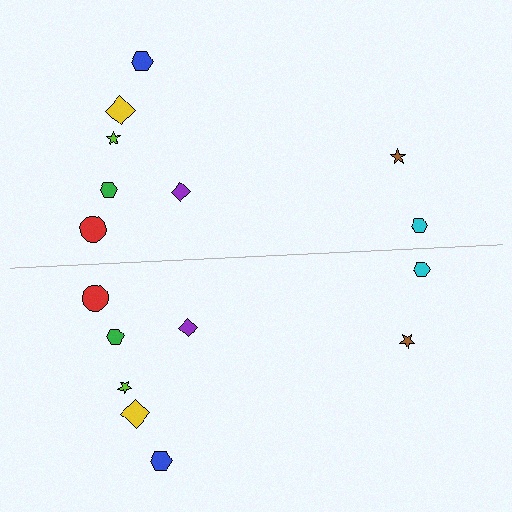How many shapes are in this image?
There are 16 shapes in this image.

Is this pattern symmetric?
Yes, this pattern has bilateral (reflection) symmetry.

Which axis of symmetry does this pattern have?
The pattern has a horizontal axis of symmetry running through the center of the image.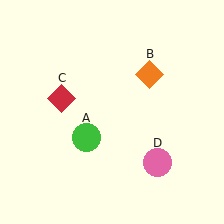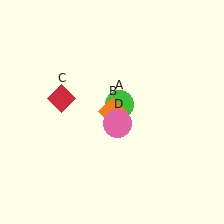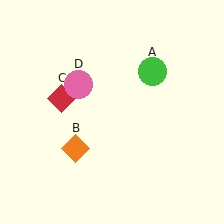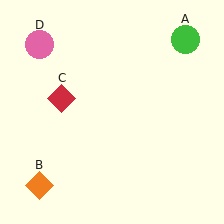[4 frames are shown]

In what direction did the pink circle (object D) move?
The pink circle (object D) moved up and to the left.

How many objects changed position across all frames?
3 objects changed position: green circle (object A), orange diamond (object B), pink circle (object D).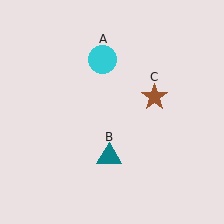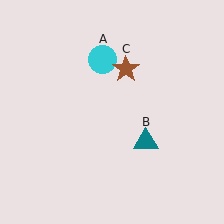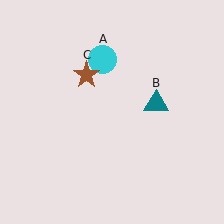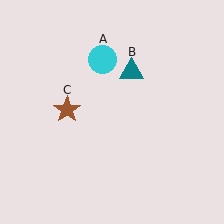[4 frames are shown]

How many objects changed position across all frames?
2 objects changed position: teal triangle (object B), brown star (object C).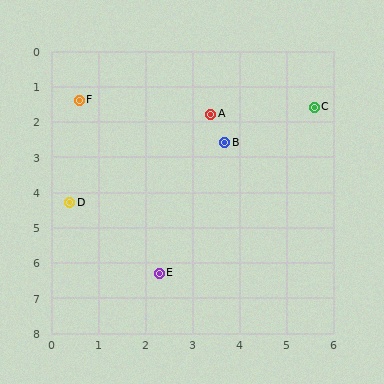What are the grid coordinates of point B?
Point B is at approximately (3.7, 2.6).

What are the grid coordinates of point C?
Point C is at approximately (5.6, 1.6).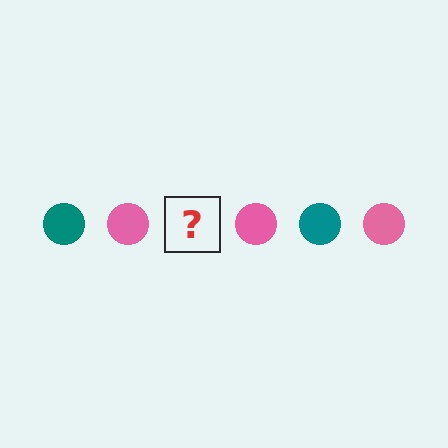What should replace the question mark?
The question mark should be replaced with a teal circle.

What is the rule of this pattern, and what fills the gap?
The rule is that the pattern cycles through teal, pink circles. The gap should be filled with a teal circle.